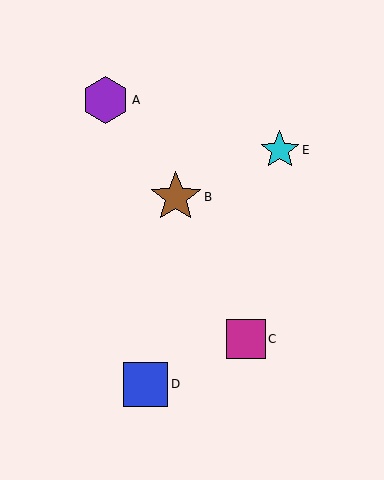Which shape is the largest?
The brown star (labeled B) is the largest.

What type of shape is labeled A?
Shape A is a purple hexagon.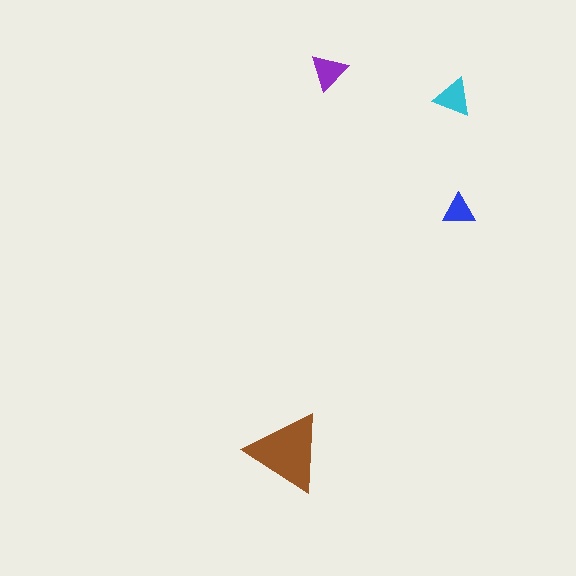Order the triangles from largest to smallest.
the brown one, the cyan one, the purple one, the blue one.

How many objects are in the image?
There are 4 objects in the image.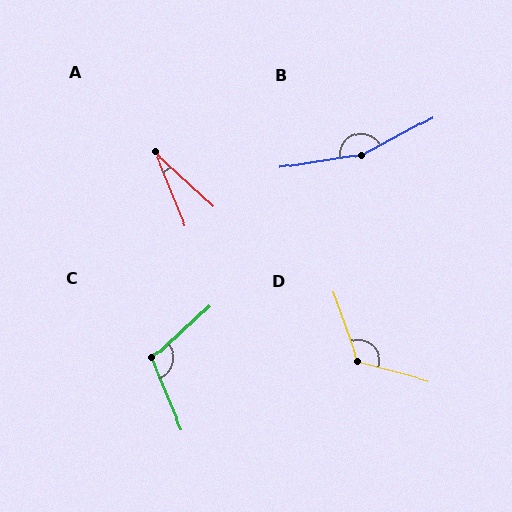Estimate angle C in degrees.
Approximately 109 degrees.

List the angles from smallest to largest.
A (25°), C (109°), D (124°), B (161°).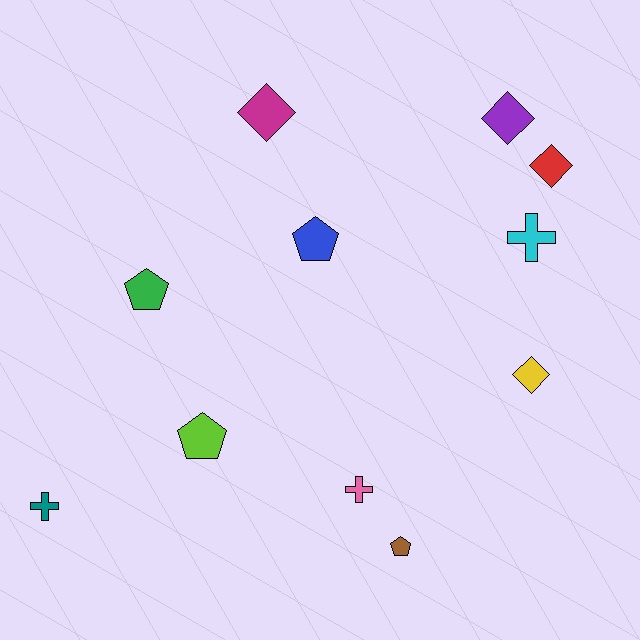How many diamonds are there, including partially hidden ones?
There are 4 diamonds.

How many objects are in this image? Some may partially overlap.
There are 11 objects.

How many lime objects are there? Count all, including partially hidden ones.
There is 1 lime object.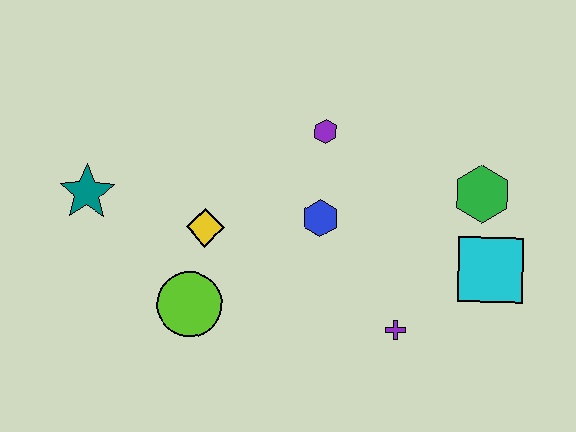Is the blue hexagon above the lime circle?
Yes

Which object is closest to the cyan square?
The green hexagon is closest to the cyan square.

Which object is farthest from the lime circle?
The green hexagon is farthest from the lime circle.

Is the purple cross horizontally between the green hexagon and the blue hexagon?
Yes